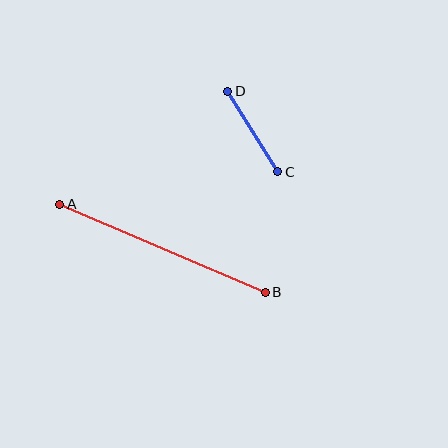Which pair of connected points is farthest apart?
Points A and B are farthest apart.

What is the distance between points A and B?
The distance is approximately 224 pixels.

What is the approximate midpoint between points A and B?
The midpoint is at approximately (162, 248) pixels.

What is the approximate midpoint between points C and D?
The midpoint is at approximately (253, 131) pixels.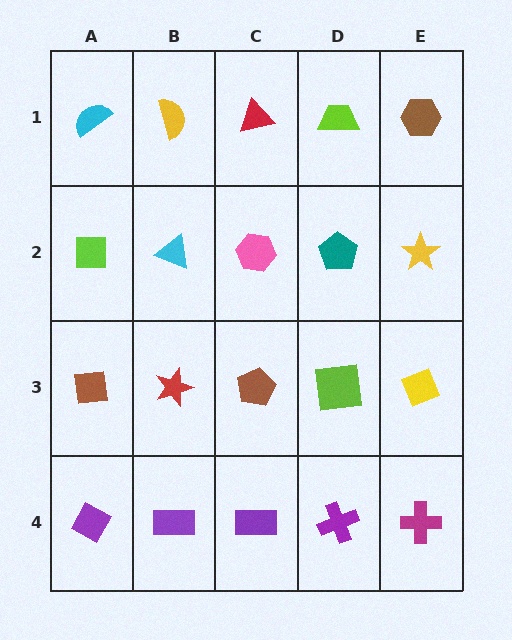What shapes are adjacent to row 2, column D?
A lime trapezoid (row 1, column D), a lime square (row 3, column D), a pink hexagon (row 2, column C), a yellow star (row 2, column E).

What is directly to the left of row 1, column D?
A red triangle.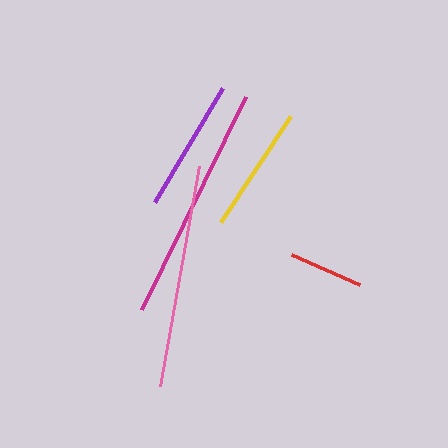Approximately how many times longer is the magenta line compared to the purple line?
The magenta line is approximately 1.8 times the length of the purple line.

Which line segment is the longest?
The magenta line is the longest at approximately 237 pixels.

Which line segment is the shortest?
The red line is the shortest at approximately 75 pixels.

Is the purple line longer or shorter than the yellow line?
The purple line is longer than the yellow line.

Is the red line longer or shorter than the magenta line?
The magenta line is longer than the red line.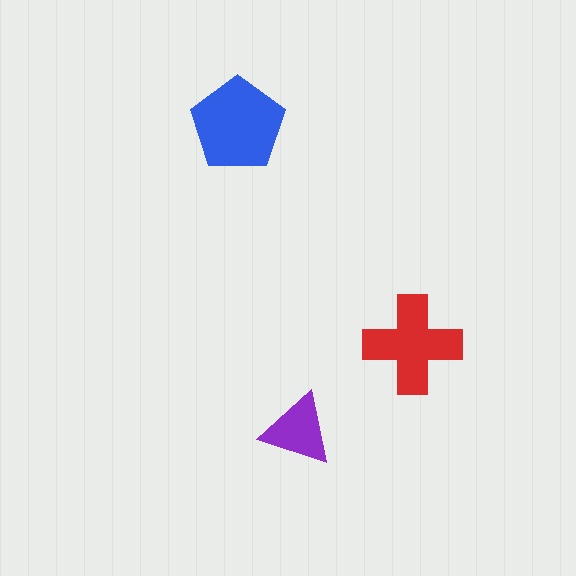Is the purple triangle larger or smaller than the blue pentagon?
Smaller.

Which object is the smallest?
The purple triangle.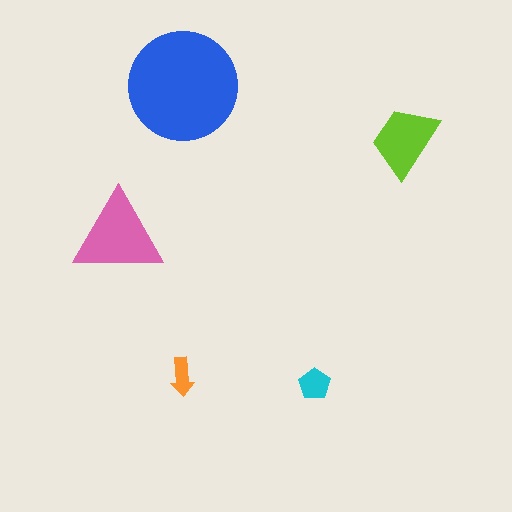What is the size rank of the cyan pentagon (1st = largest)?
4th.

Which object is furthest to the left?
The pink triangle is leftmost.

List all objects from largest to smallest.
The blue circle, the pink triangle, the lime trapezoid, the cyan pentagon, the orange arrow.